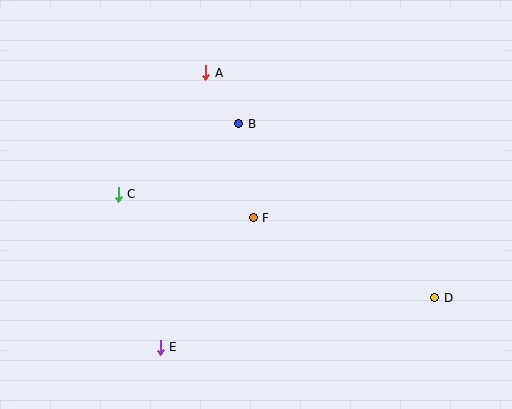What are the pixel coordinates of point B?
Point B is at (239, 124).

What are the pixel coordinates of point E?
Point E is at (160, 347).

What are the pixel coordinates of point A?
Point A is at (206, 73).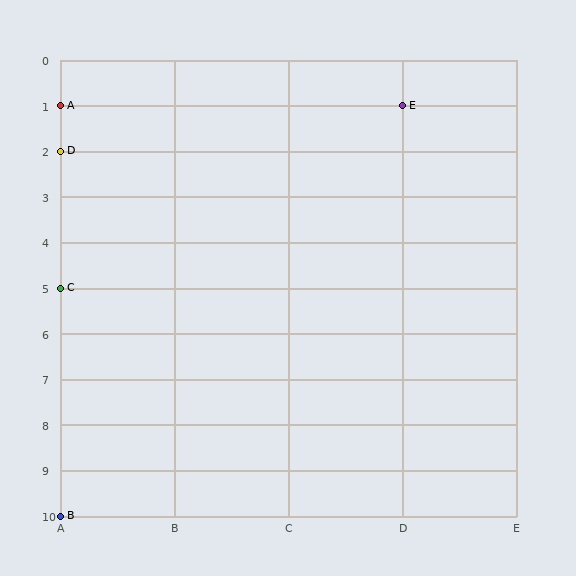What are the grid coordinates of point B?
Point B is at grid coordinates (A, 10).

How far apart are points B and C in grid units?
Points B and C are 5 rows apart.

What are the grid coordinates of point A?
Point A is at grid coordinates (A, 1).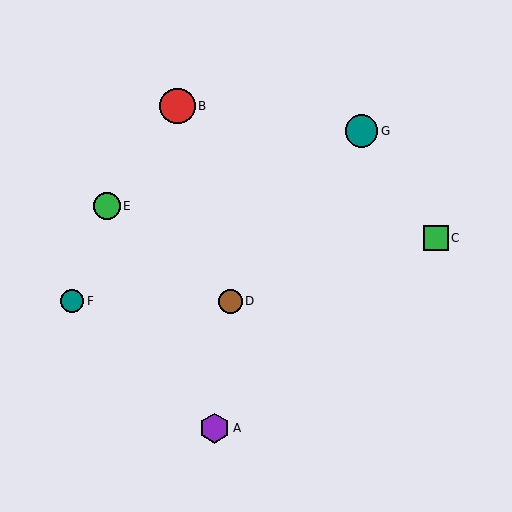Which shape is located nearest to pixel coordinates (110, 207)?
The green circle (labeled E) at (107, 206) is nearest to that location.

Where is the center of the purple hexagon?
The center of the purple hexagon is at (215, 428).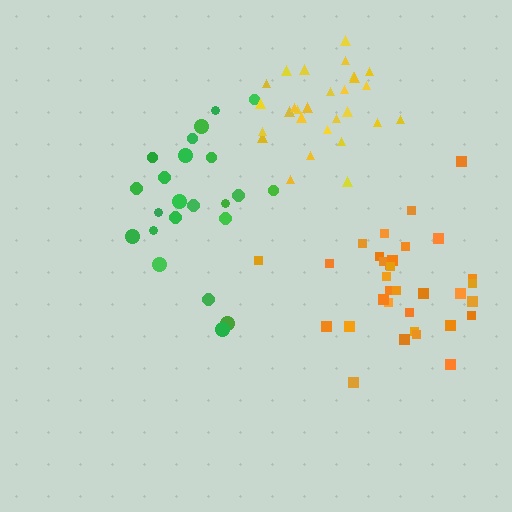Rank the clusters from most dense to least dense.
yellow, green, orange.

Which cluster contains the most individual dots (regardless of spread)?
Orange (33).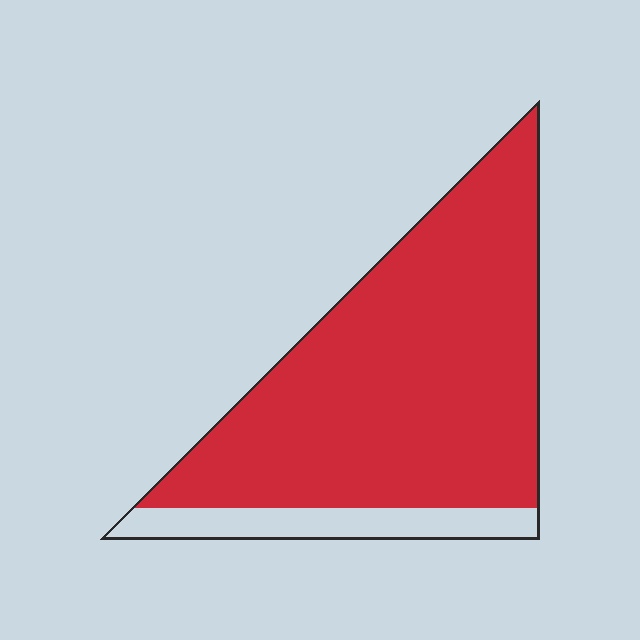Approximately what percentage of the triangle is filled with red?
Approximately 85%.